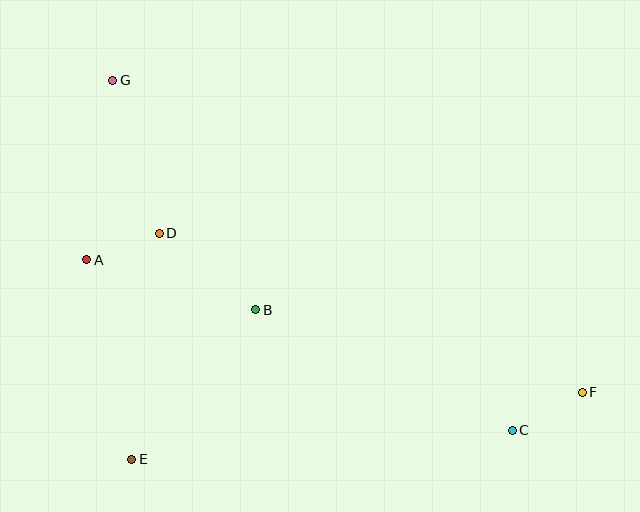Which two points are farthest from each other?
Points F and G are farthest from each other.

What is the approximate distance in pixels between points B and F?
The distance between B and F is approximately 337 pixels.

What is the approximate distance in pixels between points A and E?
The distance between A and E is approximately 204 pixels.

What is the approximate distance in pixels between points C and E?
The distance between C and E is approximately 382 pixels.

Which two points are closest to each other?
Points A and D are closest to each other.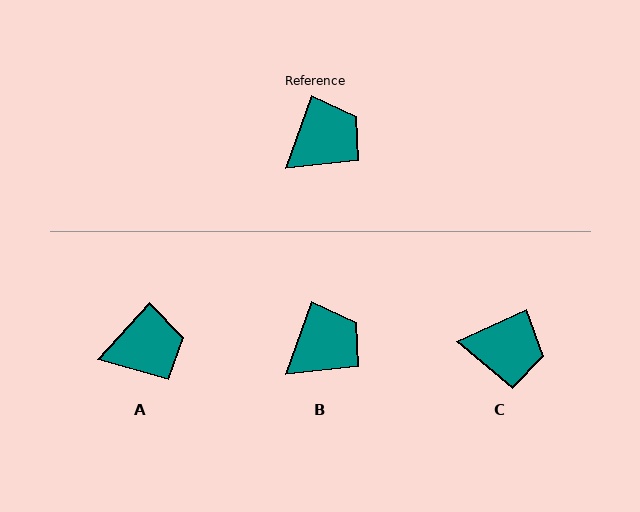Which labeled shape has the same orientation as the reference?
B.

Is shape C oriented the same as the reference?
No, it is off by about 47 degrees.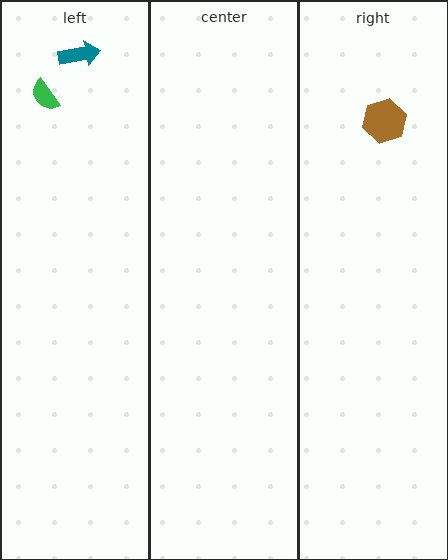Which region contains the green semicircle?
The left region.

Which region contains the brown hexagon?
The right region.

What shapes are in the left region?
The teal arrow, the green semicircle.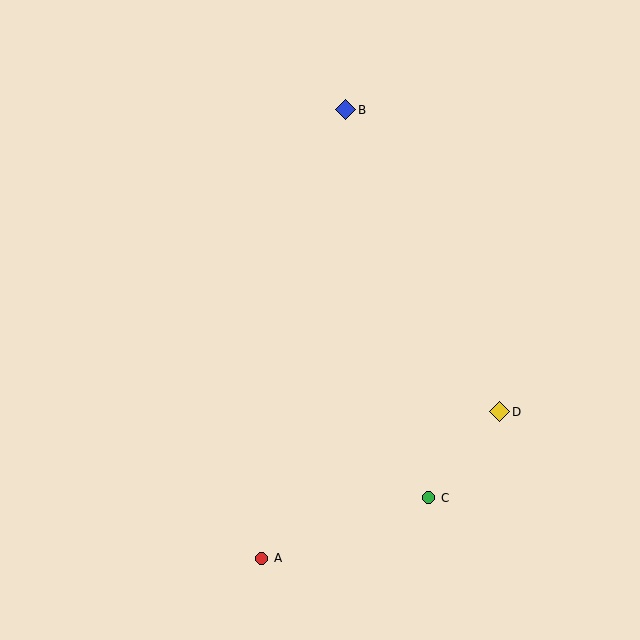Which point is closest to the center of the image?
Point D at (500, 412) is closest to the center.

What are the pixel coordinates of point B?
Point B is at (346, 110).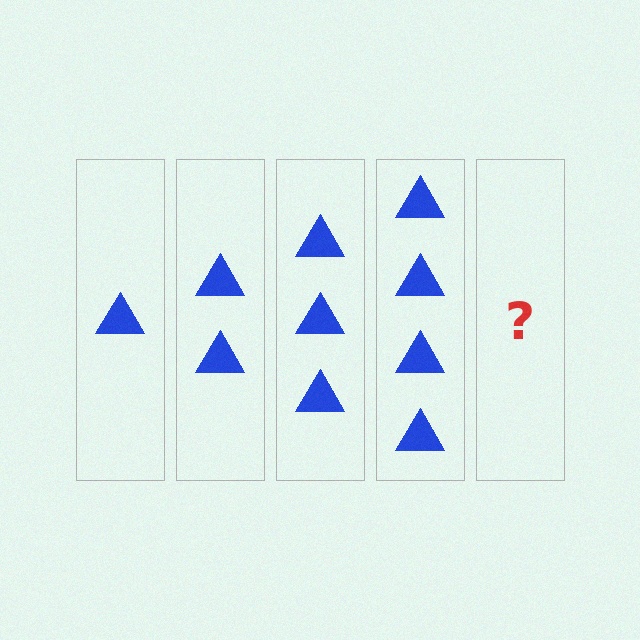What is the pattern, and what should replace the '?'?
The pattern is that each step adds one more triangle. The '?' should be 5 triangles.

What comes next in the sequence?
The next element should be 5 triangles.